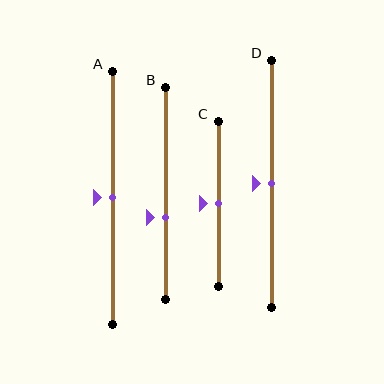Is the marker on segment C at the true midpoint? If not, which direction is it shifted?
Yes, the marker on segment C is at the true midpoint.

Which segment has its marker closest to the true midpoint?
Segment A has its marker closest to the true midpoint.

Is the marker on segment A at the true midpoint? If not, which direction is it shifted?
Yes, the marker on segment A is at the true midpoint.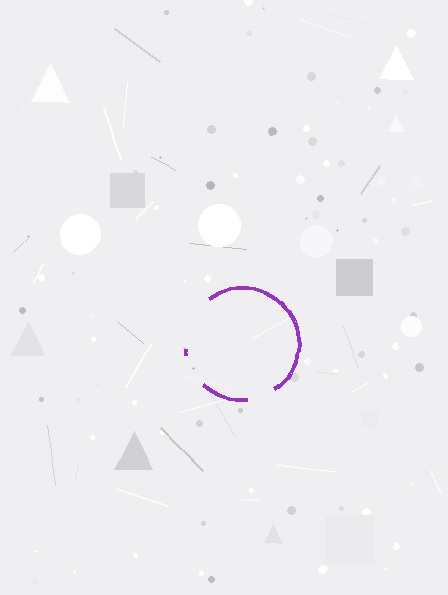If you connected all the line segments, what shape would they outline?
They would outline a circle.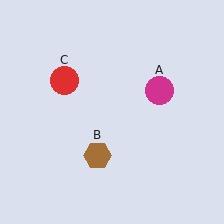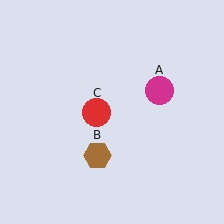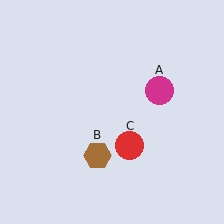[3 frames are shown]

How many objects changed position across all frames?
1 object changed position: red circle (object C).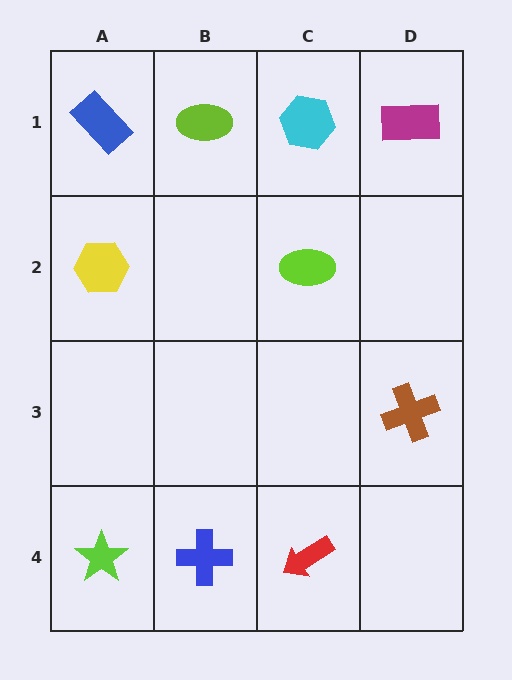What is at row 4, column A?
A lime star.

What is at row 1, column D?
A magenta rectangle.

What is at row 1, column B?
A lime ellipse.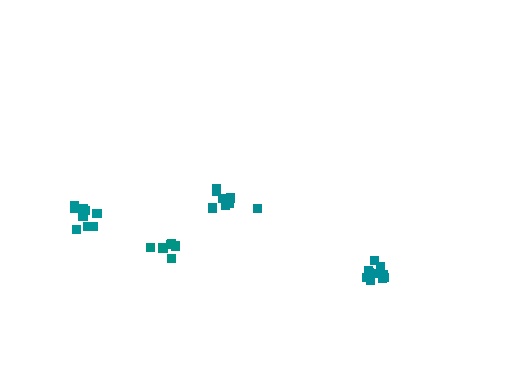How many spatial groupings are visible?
There are 4 spatial groupings.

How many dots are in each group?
Group 1: 10 dots, Group 2: 12 dots, Group 3: 10 dots, Group 4: 6 dots (38 total).